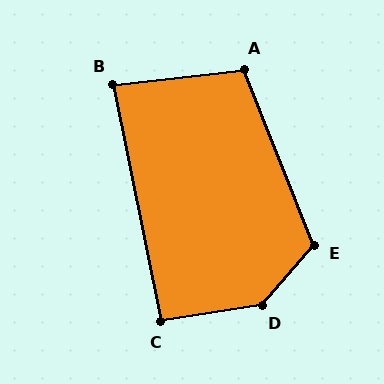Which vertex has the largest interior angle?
D, at approximately 140 degrees.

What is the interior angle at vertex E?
Approximately 117 degrees (obtuse).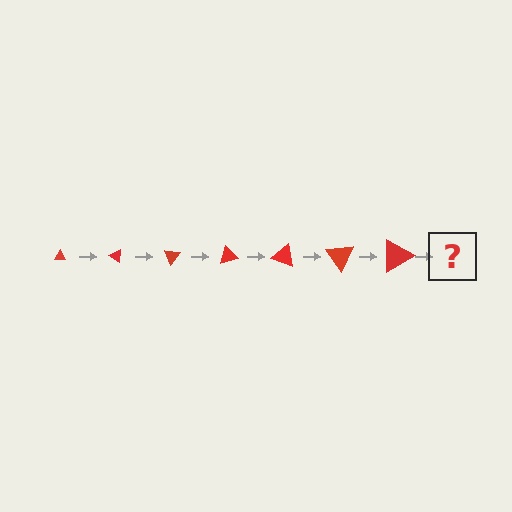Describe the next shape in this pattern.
It should be a triangle, larger than the previous one and rotated 245 degrees from the start.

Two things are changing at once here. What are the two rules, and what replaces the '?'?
The two rules are that the triangle grows larger each step and it rotates 35 degrees each step. The '?' should be a triangle, larger than the previous one and rotated 245 degrees from the start.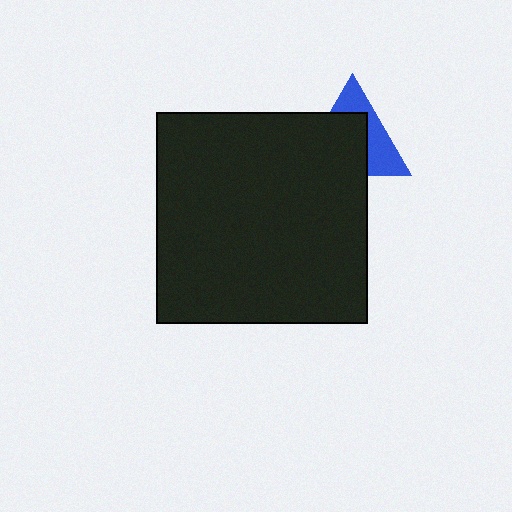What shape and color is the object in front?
The object in front is a black square.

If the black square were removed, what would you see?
You would see the complete blue triangle.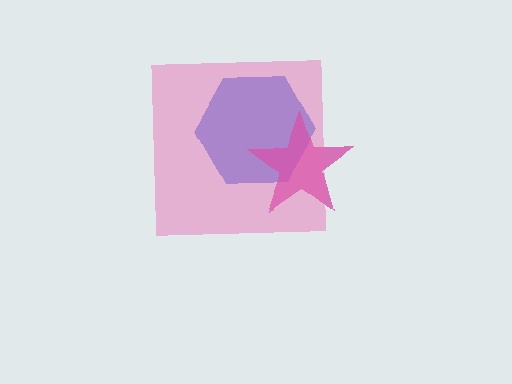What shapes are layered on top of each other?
The layered shapes are: a blue hexagon, a magenta star, a pink square.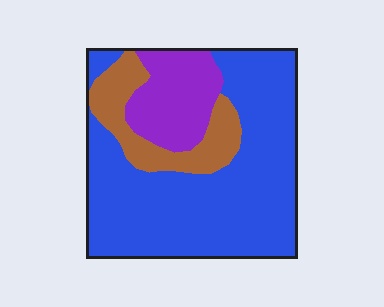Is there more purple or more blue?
Blue.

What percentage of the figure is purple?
Purple takes up about one sixth (1/6) of the figure.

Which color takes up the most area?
Blue, at roughly 65%.